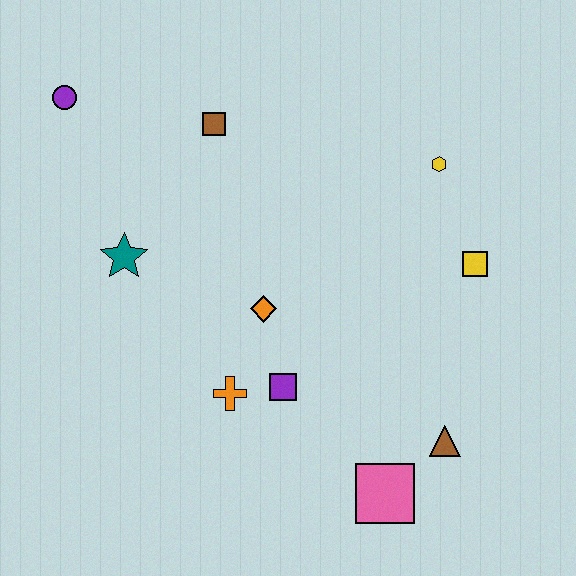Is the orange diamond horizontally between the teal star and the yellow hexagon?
Yes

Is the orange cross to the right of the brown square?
Yes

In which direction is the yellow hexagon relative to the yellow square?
The yellow hexagon is above the yellow square.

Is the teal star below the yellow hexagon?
Yes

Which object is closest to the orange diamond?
The purple square is closest to the orange diamond.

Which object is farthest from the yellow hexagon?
The purple circle is farthest from the yellow hexagon.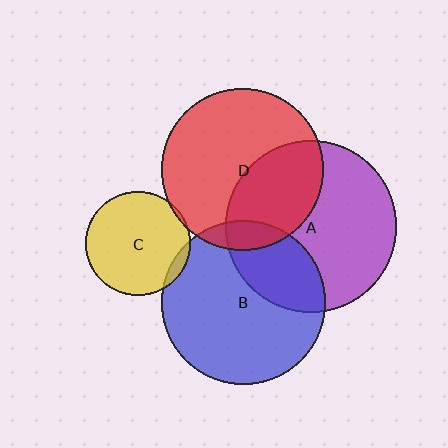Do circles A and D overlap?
Yes.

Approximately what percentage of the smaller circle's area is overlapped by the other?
Approximately 40%.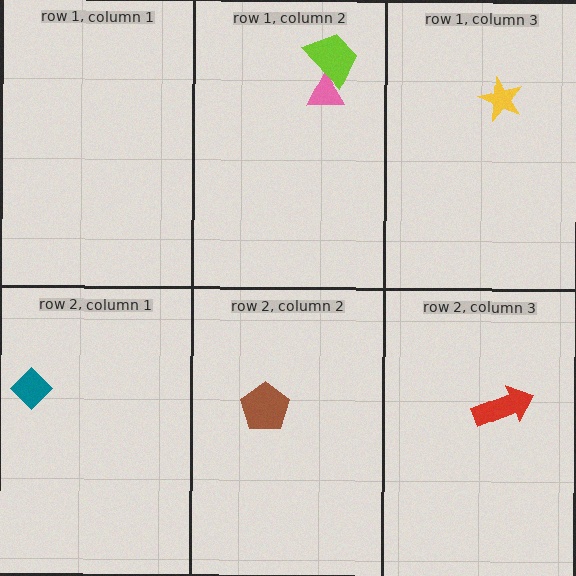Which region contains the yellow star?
The row 1, column 3 region.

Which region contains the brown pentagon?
The row 2, column 2 region.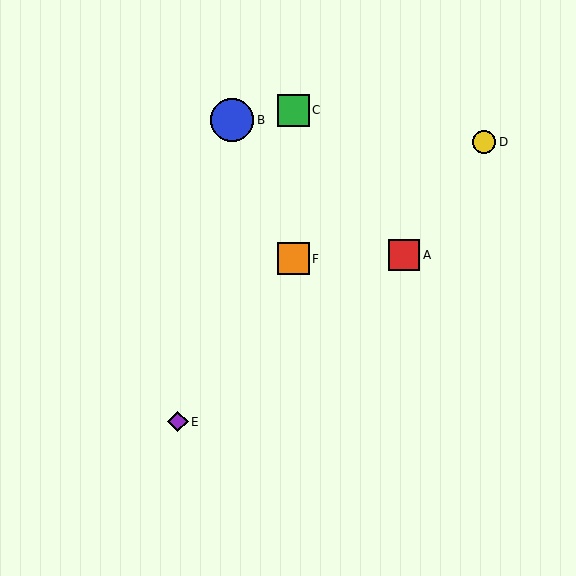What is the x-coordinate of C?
Object C is at x≈293.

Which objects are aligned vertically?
Objects C, F are aligned vertically.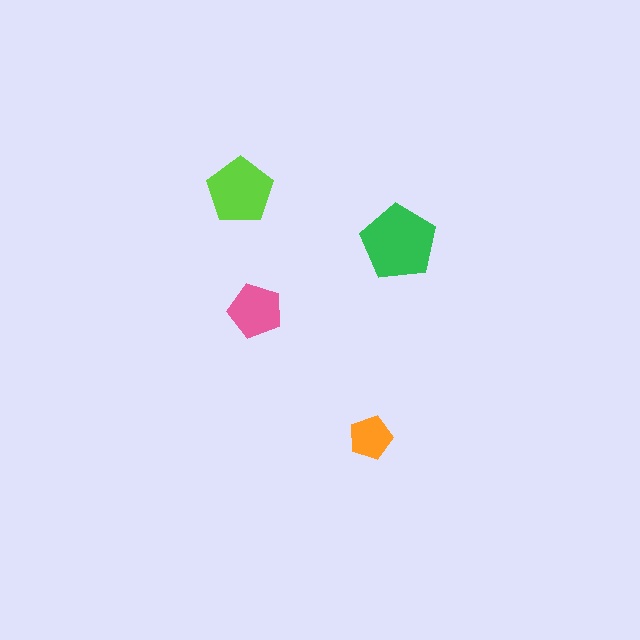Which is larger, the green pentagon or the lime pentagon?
The green one.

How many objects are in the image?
There are 4 objects in the image.